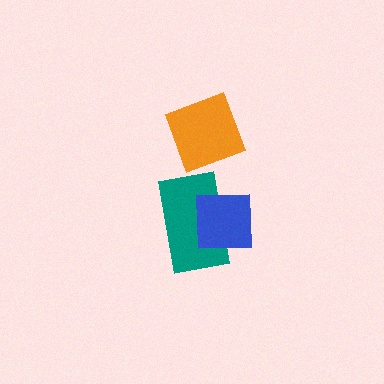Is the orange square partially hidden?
No, no other shape covers it.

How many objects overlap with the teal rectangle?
1 object overlaps with the teal rectangle.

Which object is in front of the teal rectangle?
The blue square is in front of the teal rectangle.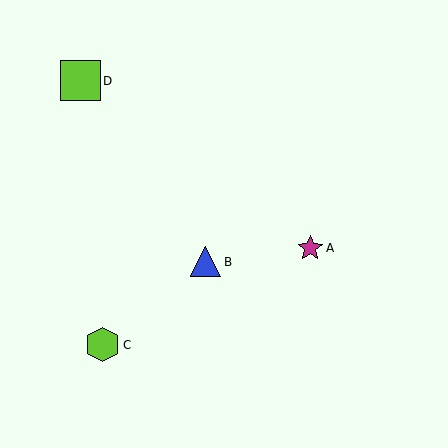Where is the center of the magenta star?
The center of the magenta star is at (310, 248).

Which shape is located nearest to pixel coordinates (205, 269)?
The blue triangle (labeled B) at (205, 262) is nearest to that location.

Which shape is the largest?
The lime square (labeled D) is the largest.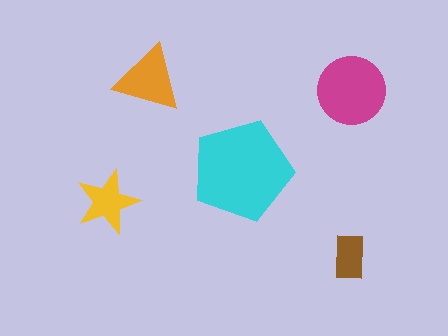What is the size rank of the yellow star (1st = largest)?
4th.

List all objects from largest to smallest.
The cyan pentagon, the magenta circle, the orange triangle, the yellow star, the brown rectangle.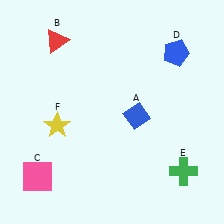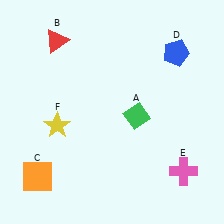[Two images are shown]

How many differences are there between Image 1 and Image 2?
There are 3 differences between the two images.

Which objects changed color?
A changed from blue to green. C changed from pink to orange. E changed from green to pink.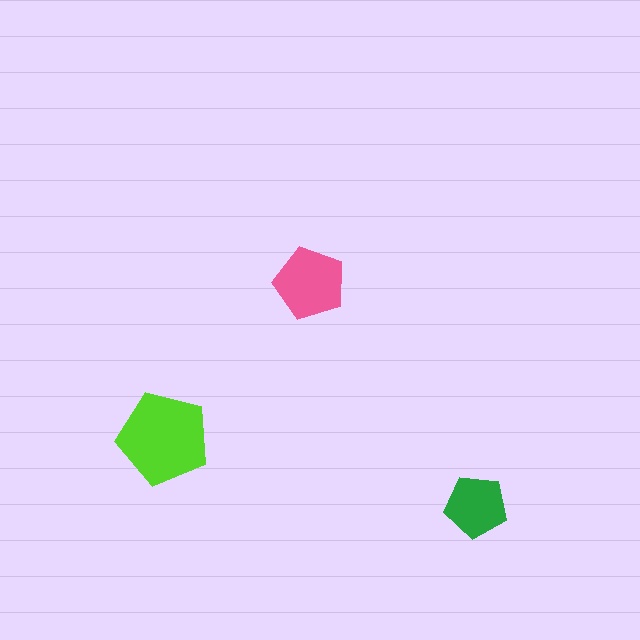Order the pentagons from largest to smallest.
the lime one, the pink one, the green one.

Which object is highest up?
The pink pentagon is topmost.